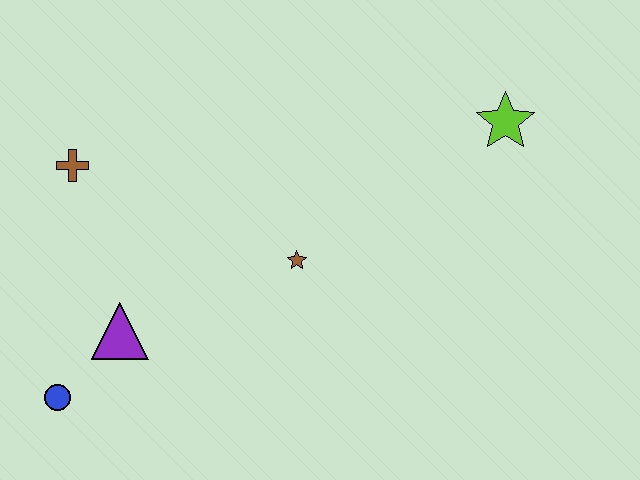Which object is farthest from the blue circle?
The lime star is farthest from the blue circle.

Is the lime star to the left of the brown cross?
No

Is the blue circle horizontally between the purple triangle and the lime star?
No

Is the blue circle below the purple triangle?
Yes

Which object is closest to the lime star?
The brown star is closest to the lime star.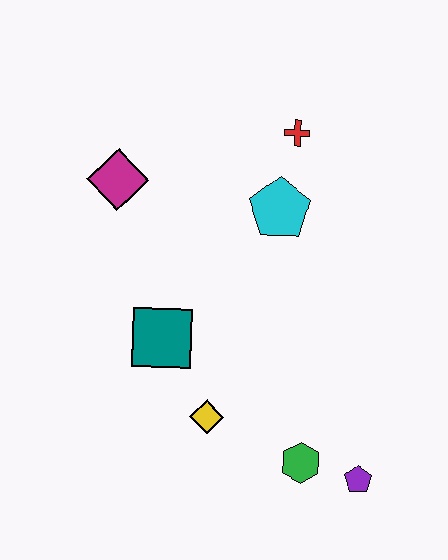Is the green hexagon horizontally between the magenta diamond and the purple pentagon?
Yes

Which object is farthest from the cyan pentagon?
The purple pentagon is farthest from the cyan pentagon.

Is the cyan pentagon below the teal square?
No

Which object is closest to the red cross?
The cyan pentagon is closest to the red cross.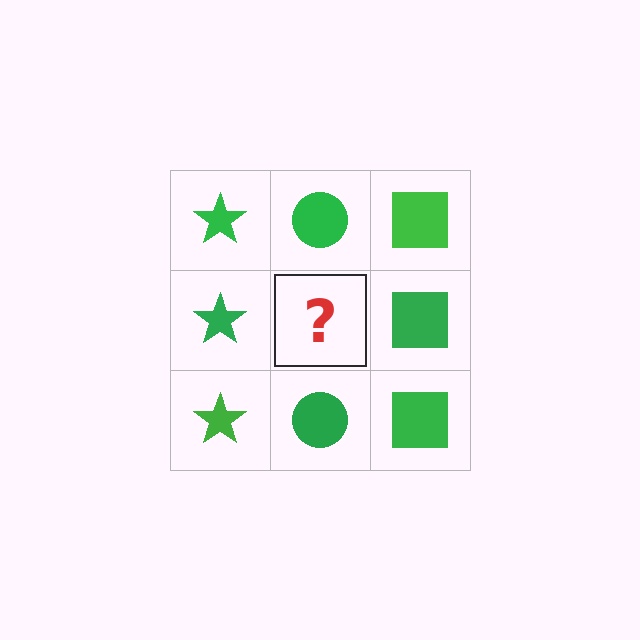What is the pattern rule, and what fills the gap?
The rule is that each column has a consistent shape. The gap should be filled with a green circle.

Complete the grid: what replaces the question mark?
The question mark should be replaced with a green circle.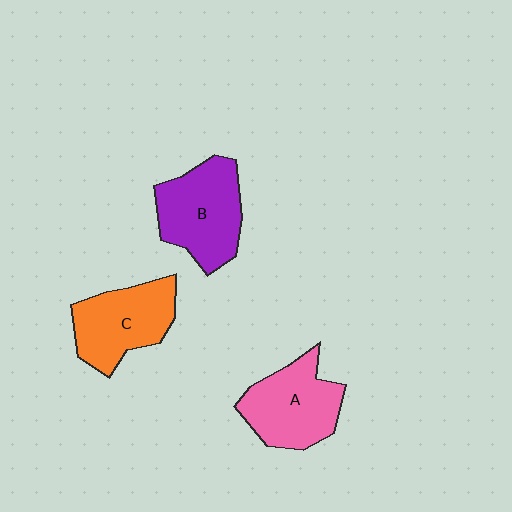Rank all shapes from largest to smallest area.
From largest to smallest: B (purple), A (pink), C (orange).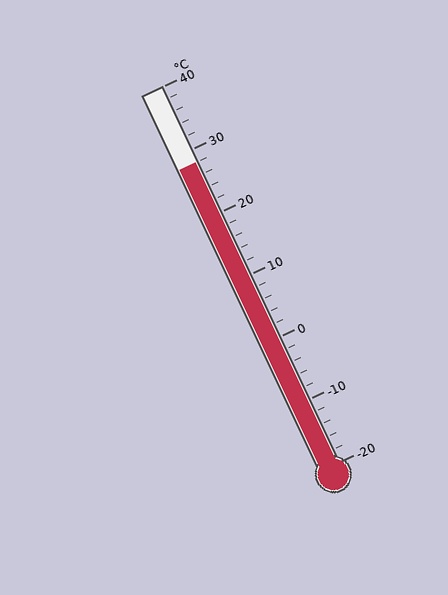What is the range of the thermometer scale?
The thermometer scale ranges from -20°C to 40°C.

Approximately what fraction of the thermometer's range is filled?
The thermometer is filled to approximately 80% of its range.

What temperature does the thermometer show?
The thermometer shows approximately 28°C.